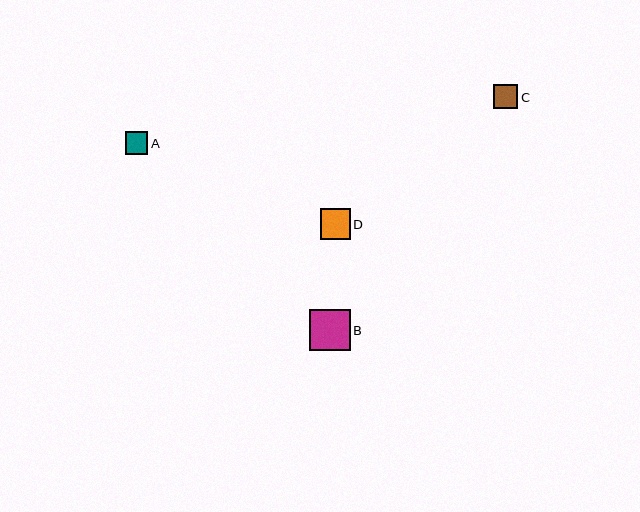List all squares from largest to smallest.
From largest to smallest: B, D, C, A.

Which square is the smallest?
Square A is the smallest with a size of approximately 22 pixels.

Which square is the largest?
Square B is the largest with a size of approximately 41 pixels.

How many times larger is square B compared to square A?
Square B is approximately 1.8 times the size of square A.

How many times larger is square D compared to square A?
Square D is approximately 1.3 times the size of square A.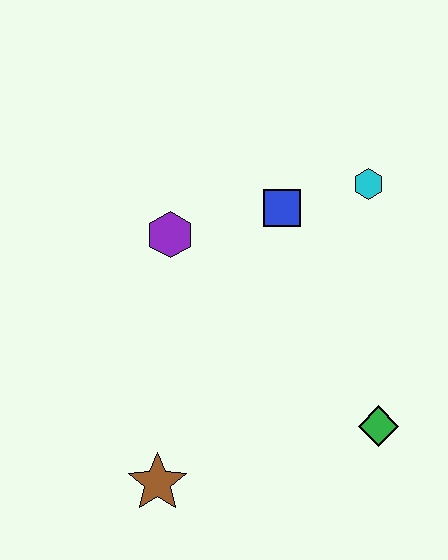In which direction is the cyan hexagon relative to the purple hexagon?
The cyan hexagon is to the right of the purple hexagon.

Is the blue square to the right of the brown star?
Yes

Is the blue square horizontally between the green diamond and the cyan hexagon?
No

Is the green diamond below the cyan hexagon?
Yes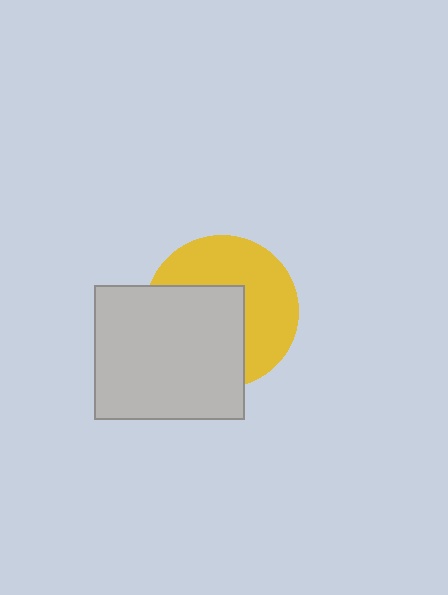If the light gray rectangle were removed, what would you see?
You would see the complete yellow circle.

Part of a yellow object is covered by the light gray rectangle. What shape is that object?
It is a circle.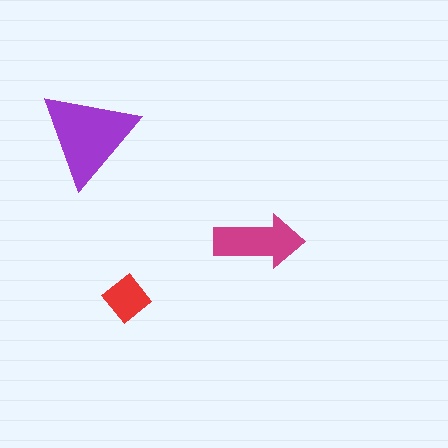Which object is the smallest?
The red diamond.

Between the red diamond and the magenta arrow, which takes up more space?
The magenta arrow.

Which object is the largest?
The purple triangle.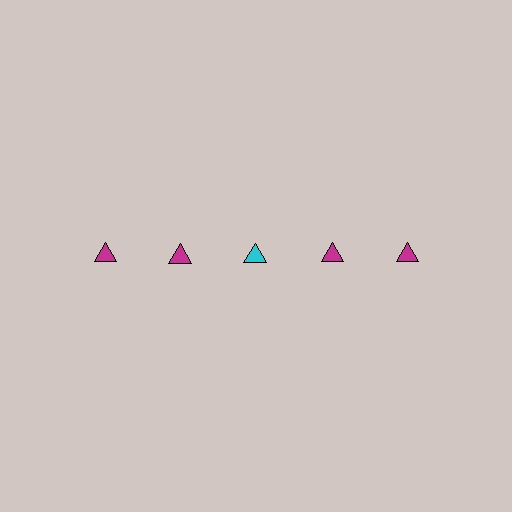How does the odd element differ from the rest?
It has a different color: cyan instead of magenta.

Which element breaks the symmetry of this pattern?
The cyan triangle in the top row, center column breaks the symmetry. All other shapes are magenta triangles.